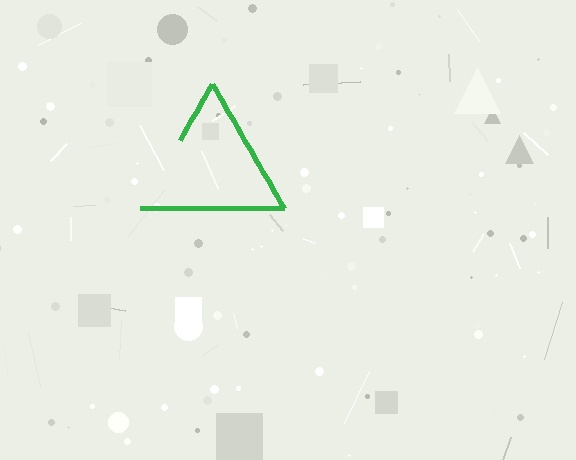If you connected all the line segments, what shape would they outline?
They would outline a triangle.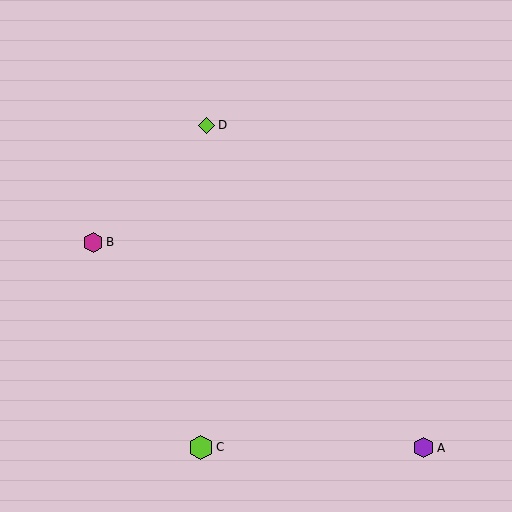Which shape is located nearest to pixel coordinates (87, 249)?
The magenta hexagon (labeled B) at (93, 242) is nearest to that location.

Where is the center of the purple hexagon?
The center of the purple hexagon is at (423, 448).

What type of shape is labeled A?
Shape A is a purple hexagon.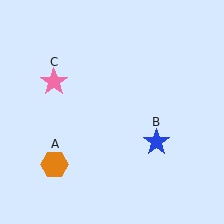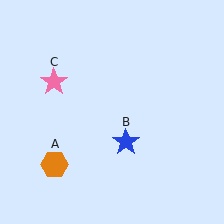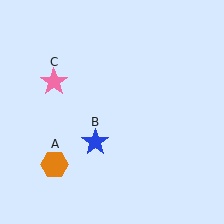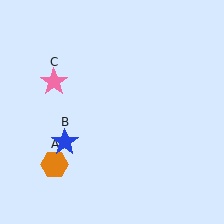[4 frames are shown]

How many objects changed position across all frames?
1 object changed position: blue star (object B).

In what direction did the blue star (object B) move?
The blue star (object B) moved left.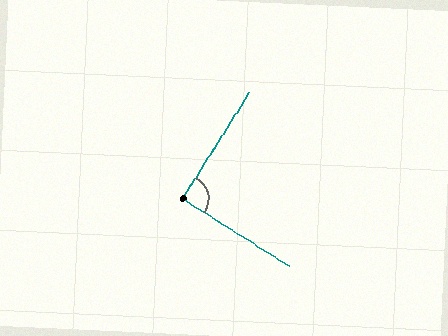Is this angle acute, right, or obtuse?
It is approximately a right angle.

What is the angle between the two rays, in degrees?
Approximately 90 degrees.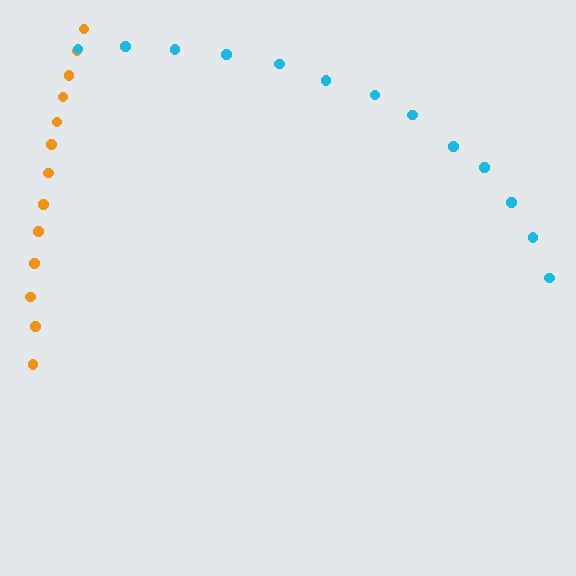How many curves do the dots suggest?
There are 2 distinct paths.